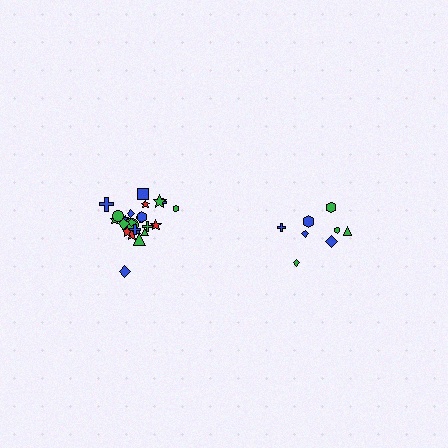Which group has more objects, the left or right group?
The left group.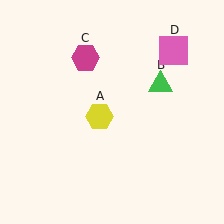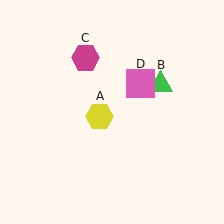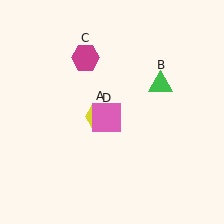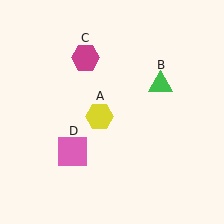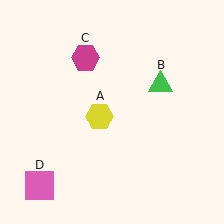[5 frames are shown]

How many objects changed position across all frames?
1 object changed position: pink square (object D).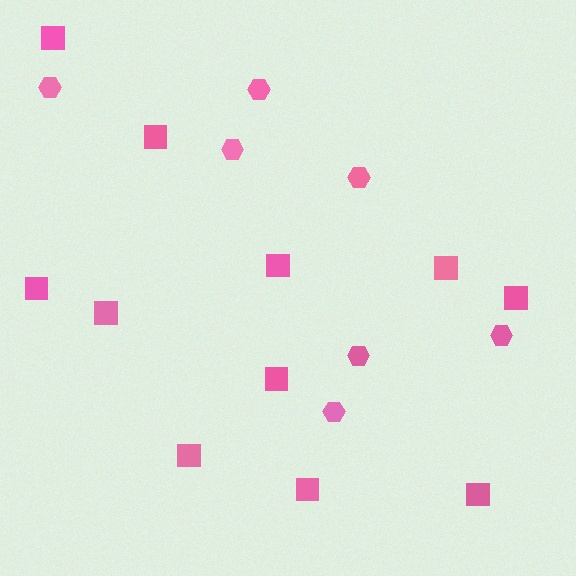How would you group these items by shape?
There are 2 groups: one group of hexagons (7) and one group of squares (11).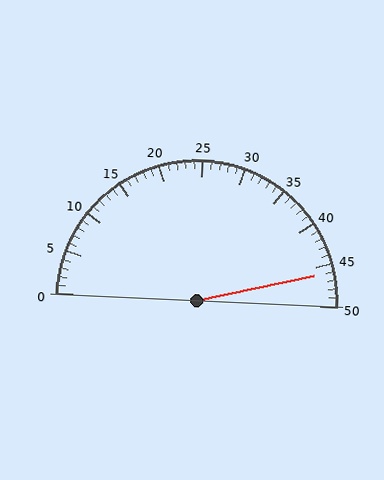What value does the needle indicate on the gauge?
The needle indicates approximately 46.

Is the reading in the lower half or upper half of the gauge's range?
The reading is in the upper half of the range (0 to 50).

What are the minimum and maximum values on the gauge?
The gauge ranges from 0 to 50.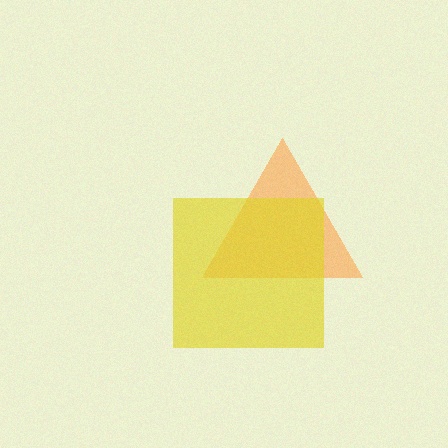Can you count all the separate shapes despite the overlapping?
Yes, there are 2 separate shapes.